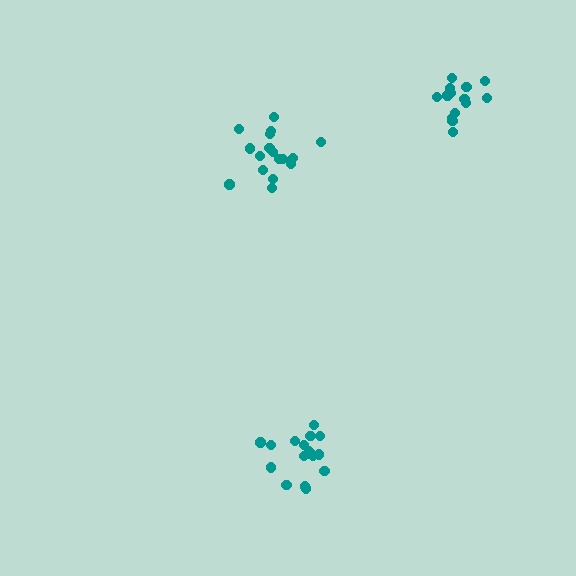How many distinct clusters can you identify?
There are 3 distinct clusters.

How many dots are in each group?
Group 1: 17 dots, Group 2: 18 dots, Group 3: 14 dots (49 total).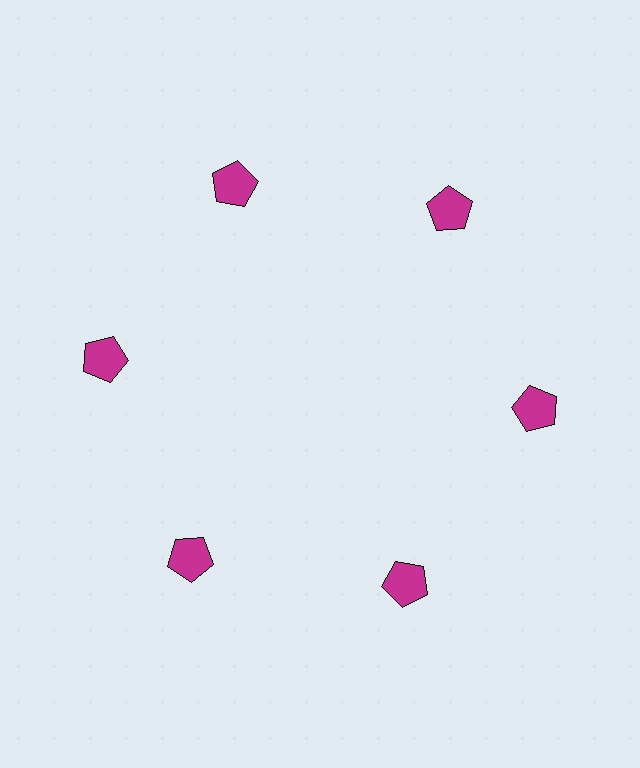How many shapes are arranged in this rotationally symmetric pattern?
There are 6 shapes, arranged in 6 groups of 1.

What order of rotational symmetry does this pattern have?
This pattern has 6-fold rotational symmetry.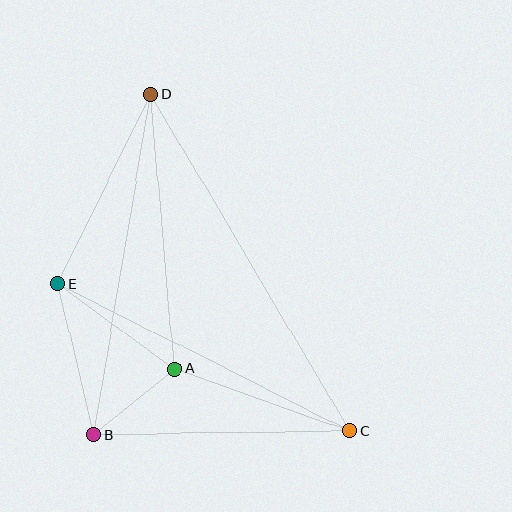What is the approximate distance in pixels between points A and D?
The distance between A and D is approximately 276 pixels.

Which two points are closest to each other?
Points A and B are closest to each other.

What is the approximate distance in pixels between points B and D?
The distance between B and D is approximately 345 pixels.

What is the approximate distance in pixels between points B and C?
The distance between B and C is approximately 256 pixels.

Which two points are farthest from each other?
Points C and D are farthest from each other.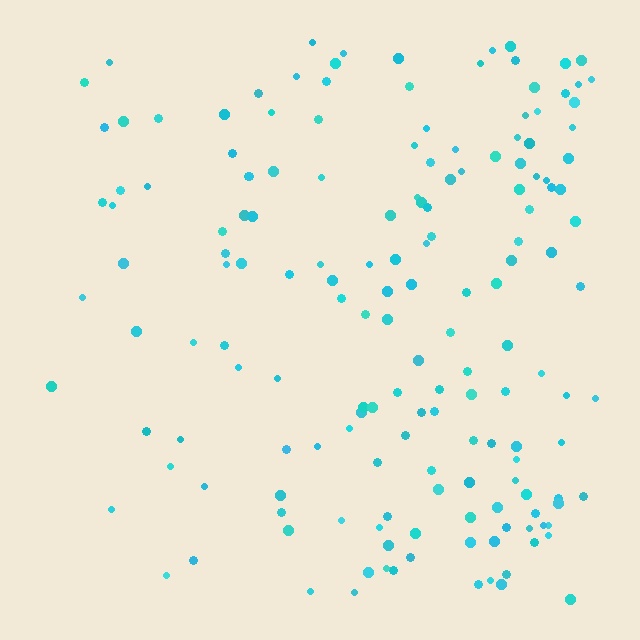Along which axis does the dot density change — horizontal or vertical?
Horizontal.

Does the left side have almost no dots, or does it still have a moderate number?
Still a moderate number, just noticeably fewer than the right.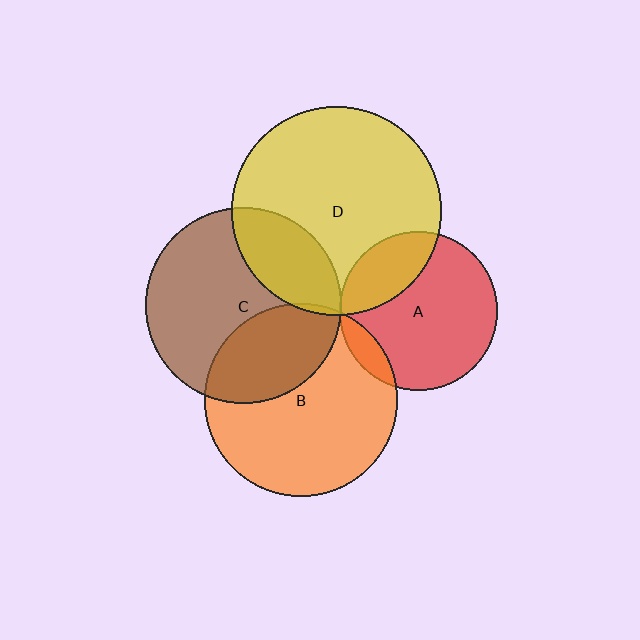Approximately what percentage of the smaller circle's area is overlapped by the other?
Approximately 10%.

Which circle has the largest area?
Circle D (yellow).